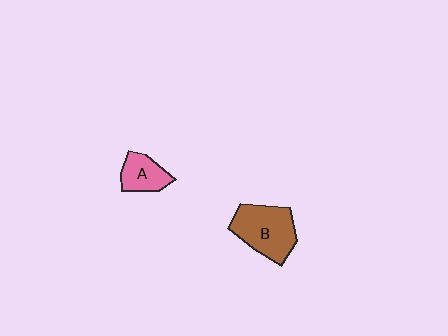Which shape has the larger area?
Shape B (brown).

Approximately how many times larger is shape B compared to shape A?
Approximately 1.8 times.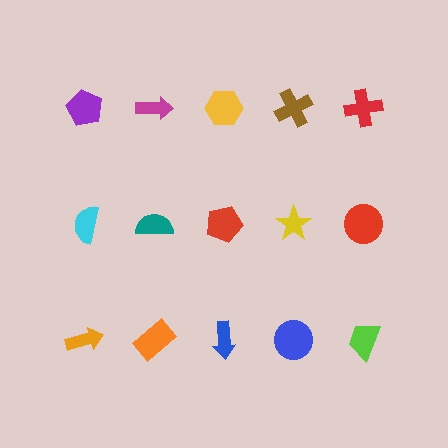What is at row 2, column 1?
A cyan semicircle.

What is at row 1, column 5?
A red cross.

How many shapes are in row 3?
5 shapes.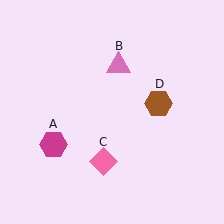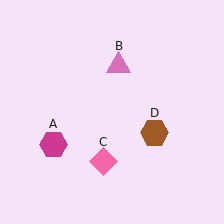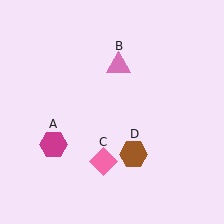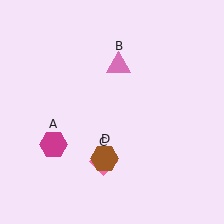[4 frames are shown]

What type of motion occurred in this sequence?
The brown hexagon (object D) rotated clockwise around the center of the scene.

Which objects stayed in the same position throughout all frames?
Magenta hexagon (object A) and pink triangle (object B) and pink diamond (object C) remained stationary.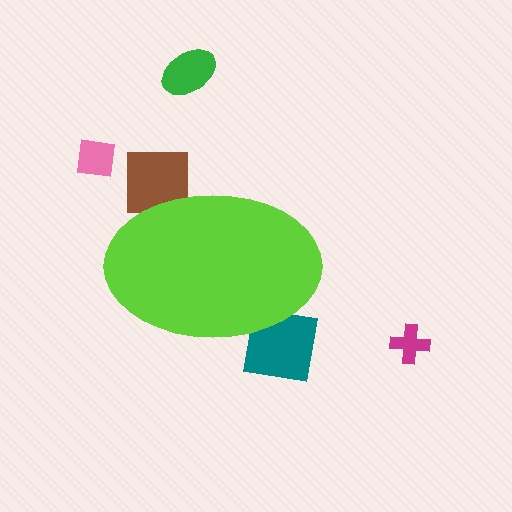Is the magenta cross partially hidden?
No, the magenta cross is fully visible.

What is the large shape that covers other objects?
A lime ellipse.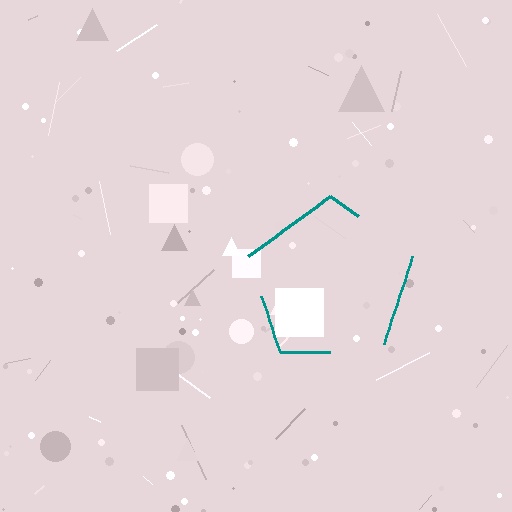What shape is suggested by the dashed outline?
The dashed outline suggests a pentagon.